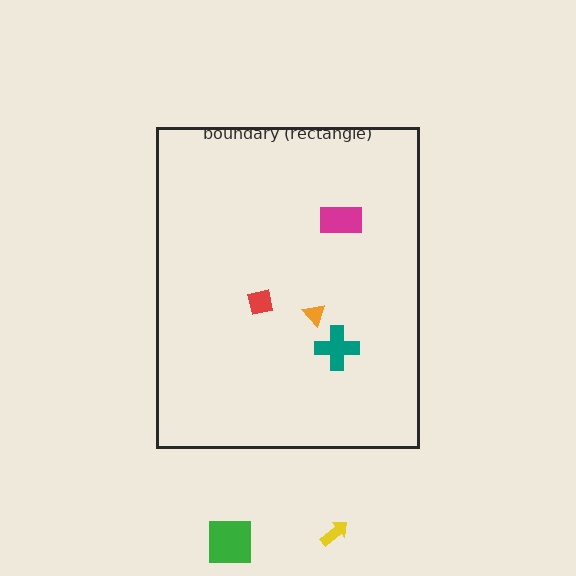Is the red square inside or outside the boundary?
Inside.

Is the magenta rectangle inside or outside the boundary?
Inside.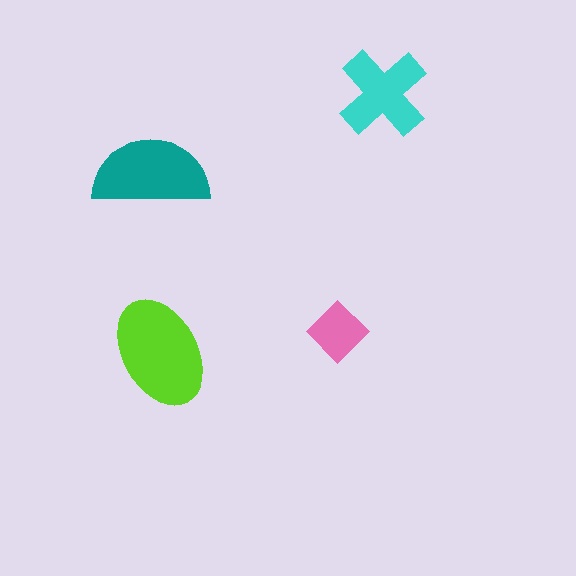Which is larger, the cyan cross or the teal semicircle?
The teal semicircle.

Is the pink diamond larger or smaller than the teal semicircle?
Smaller.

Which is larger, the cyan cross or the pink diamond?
The cyan cross.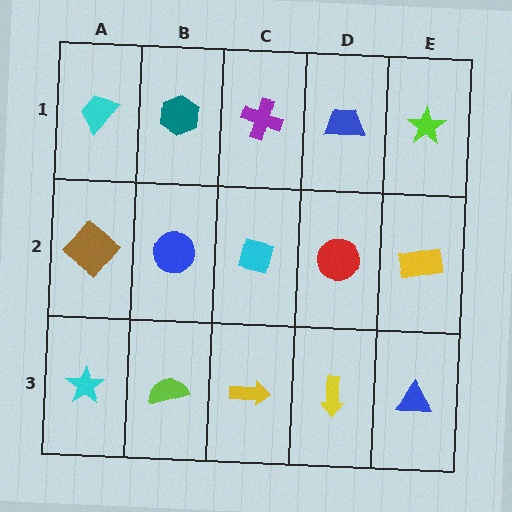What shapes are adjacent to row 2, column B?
A teal hexagon (row 1, column B), a lime semicircle (row 3, column B), a brown diamond (row 2, column A), a cyan square (row 2, column C).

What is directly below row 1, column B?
A blue circle.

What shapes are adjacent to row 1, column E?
A yellow rectangle (row 2, column E), a blue trapezoid (row 1, column D).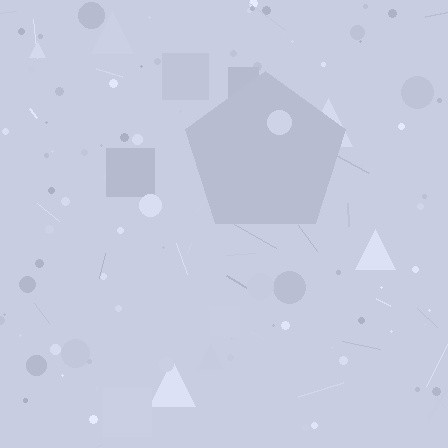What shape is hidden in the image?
A pentagon is hidden in the image.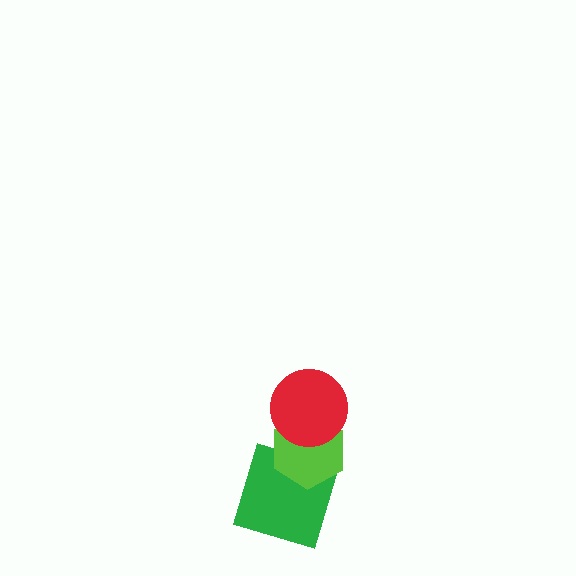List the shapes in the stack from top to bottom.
From top to bottom: the red circle, the lime hexagon, the green square.